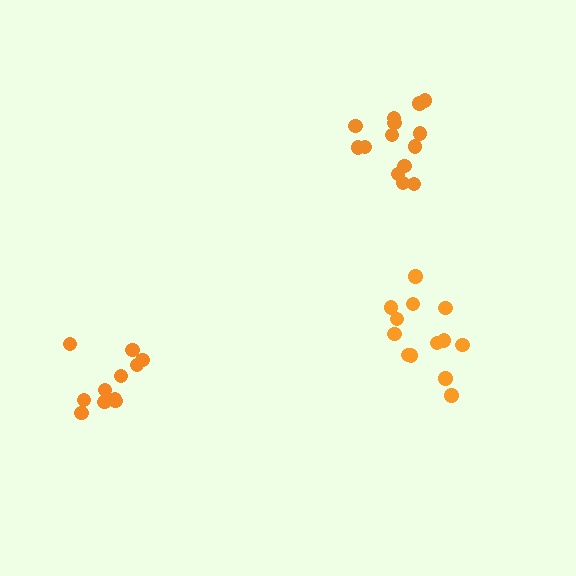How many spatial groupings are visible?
There are 3 spatial groupings.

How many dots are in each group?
Group 1: 11 dots, Group 2: 13 dots, Group 3: 14 dots (38 total).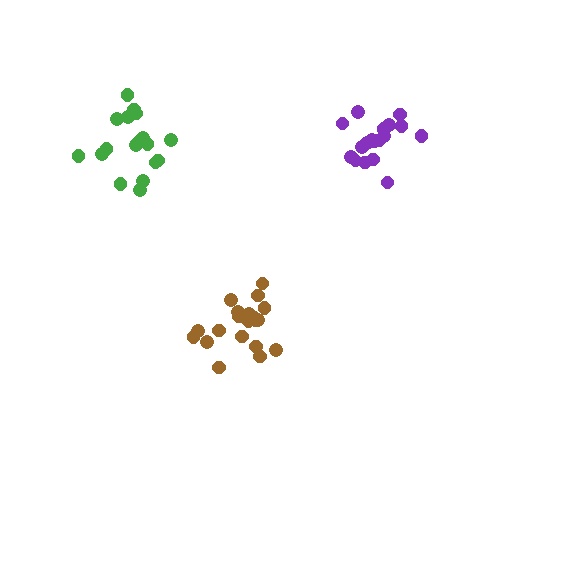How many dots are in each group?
Group 1: 20 dots, Group 2: 19 dots, Group 3: 18 dots (57 total).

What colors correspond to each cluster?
The clusters are colored: brown, green, purple.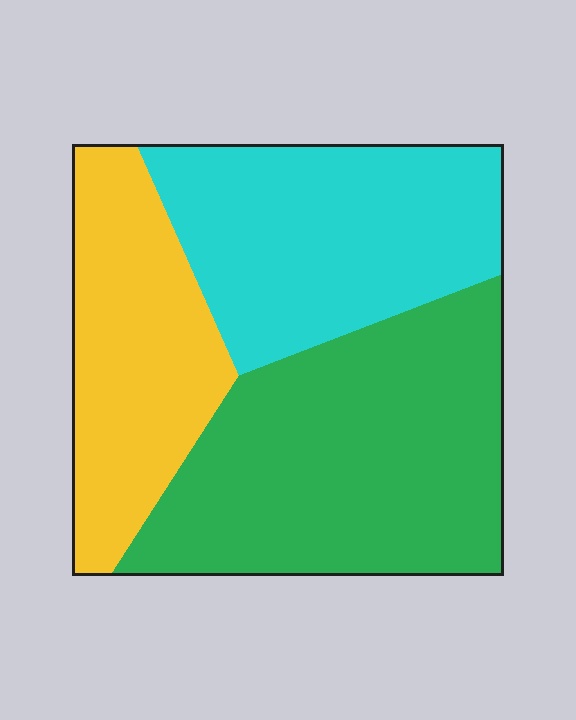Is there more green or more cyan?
Green.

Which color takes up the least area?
Yellow, at roughly 25%.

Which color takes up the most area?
Green, at roughly 45%.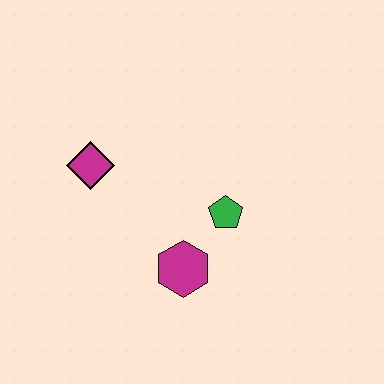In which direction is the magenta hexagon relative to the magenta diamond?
The magenta hexagon is below the magenta diamond.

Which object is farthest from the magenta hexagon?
The magenta diamond is farthest from the magenta hexagon.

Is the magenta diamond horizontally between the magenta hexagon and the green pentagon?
No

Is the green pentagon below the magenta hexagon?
No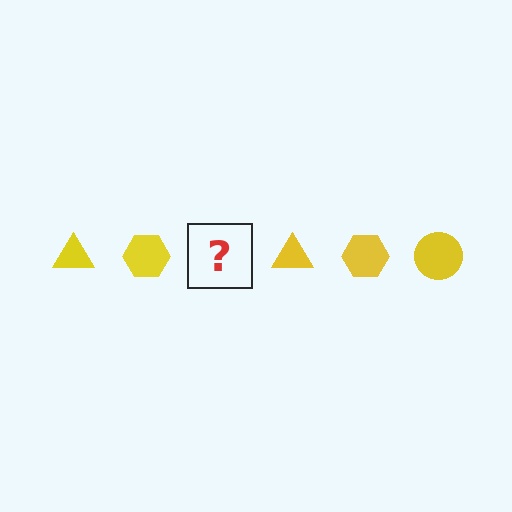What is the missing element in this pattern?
The missing element is a yellow circle.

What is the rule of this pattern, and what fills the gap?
The rule is that the pattern cycles through triangle, hexagon, circle shapes in yellow. The gap should be filled with a yellow circle.